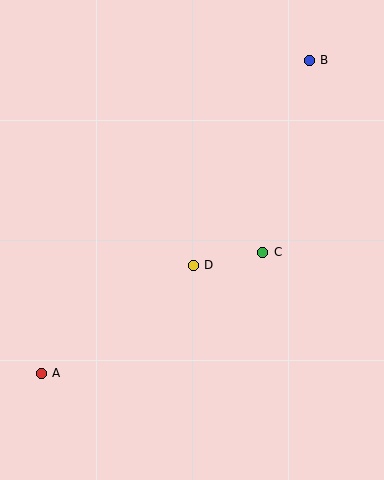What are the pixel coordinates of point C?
Point C is at (263, 252).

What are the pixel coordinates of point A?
Point A is at (41, 373).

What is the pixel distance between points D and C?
The distance between D and C is 71 pixels.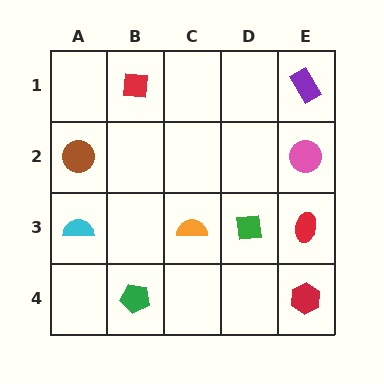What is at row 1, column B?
A red square.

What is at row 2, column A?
A brown circle.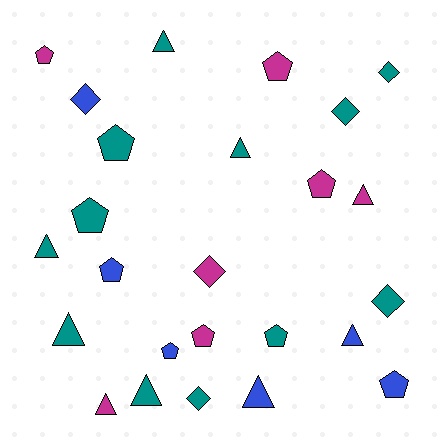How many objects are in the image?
There are 25 objects.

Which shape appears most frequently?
Pentagon, with 10 objects.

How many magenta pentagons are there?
There are 4 magenta pentagons.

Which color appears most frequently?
Teal, with 12 objects.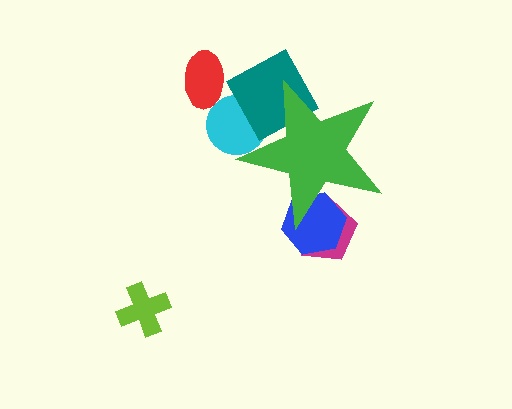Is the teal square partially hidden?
Yes, the teal square is partially hidden behind the green star.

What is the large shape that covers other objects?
A green star.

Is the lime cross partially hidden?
No, the lime cross is fully visible.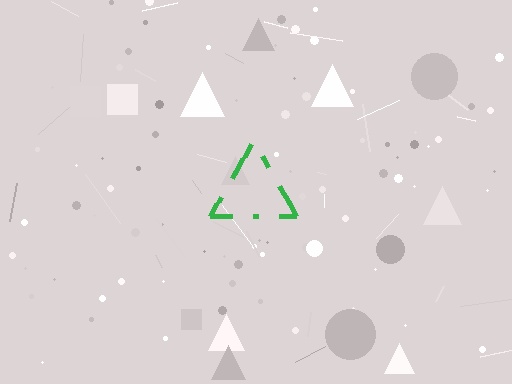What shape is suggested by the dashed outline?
The dashed outline suggests a triangle.